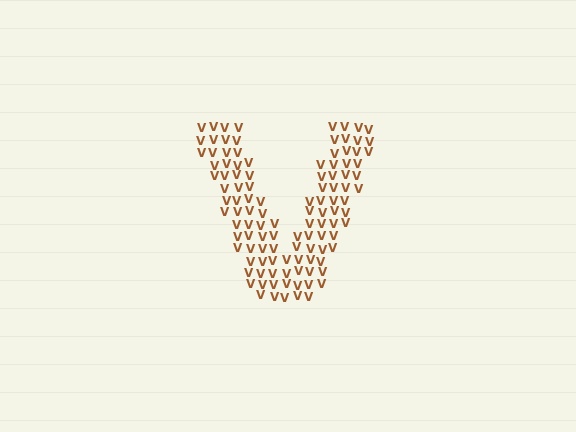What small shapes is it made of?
It is made of small letter V's.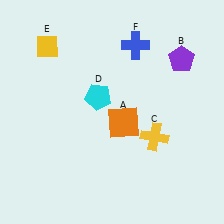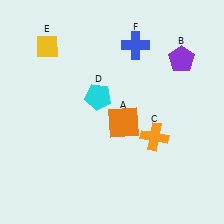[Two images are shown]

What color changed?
The cross (C) changed from yellow in Image 1 to orange in Image 2.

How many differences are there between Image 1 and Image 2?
There is 1 difference between the two images.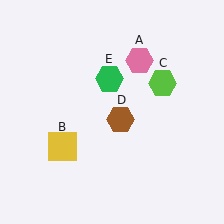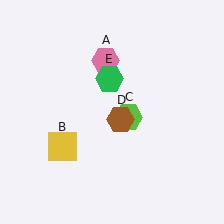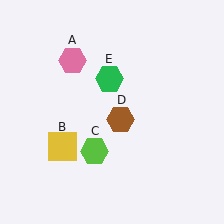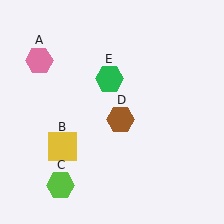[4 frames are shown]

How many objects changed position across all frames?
2 objects changed position: pink hexagon (object A), lime hexagon (object C).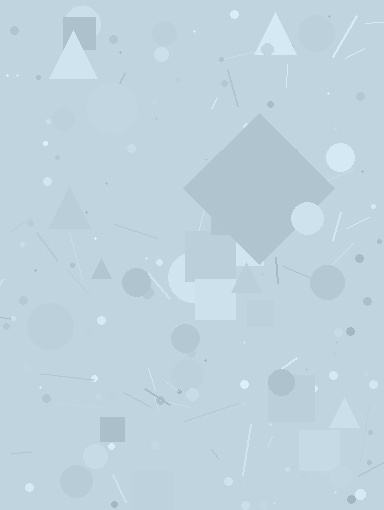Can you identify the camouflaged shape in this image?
The camouflaged shape is a diamond.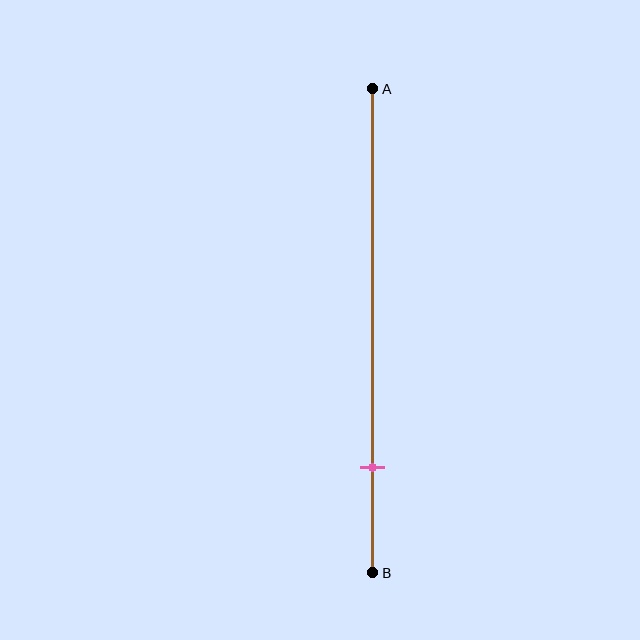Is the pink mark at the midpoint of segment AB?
No, the mark is at about 80% from A, not at the 50% midpoint.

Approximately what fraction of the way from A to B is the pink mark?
The pink mark is approximately 80% of the way from A to B.